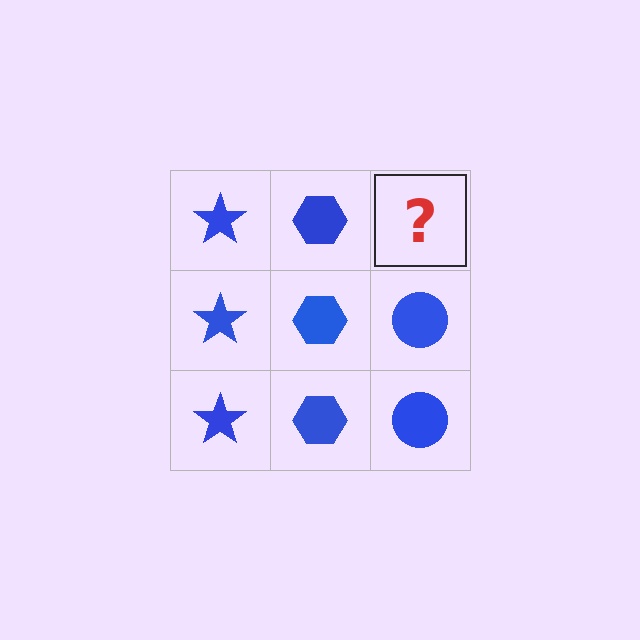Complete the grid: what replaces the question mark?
The question mark should be replaced with a blue circle.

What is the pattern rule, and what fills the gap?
The rule is that each column has a consistent shape. The gap should be filled with a blue circle.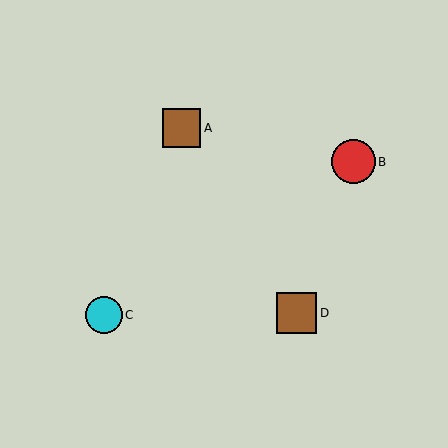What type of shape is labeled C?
Shape C is a cyan circle.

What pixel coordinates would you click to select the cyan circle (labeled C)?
Click at (104, 315) to select the cyan circle C.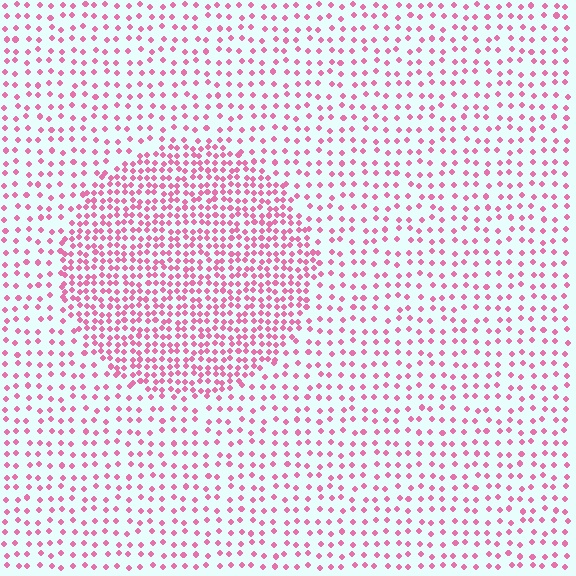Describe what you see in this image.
The image contains small pink elements arranged at two different densities. A circle-shaped region is visible where the elements are more densely packed than the surrounding area.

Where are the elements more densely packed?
The elements are more densely packed inside the circle boundary.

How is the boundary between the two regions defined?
The boundary is defined by a change in element density (approximately 2.2x ratio). All elements are the same color, size, and shape.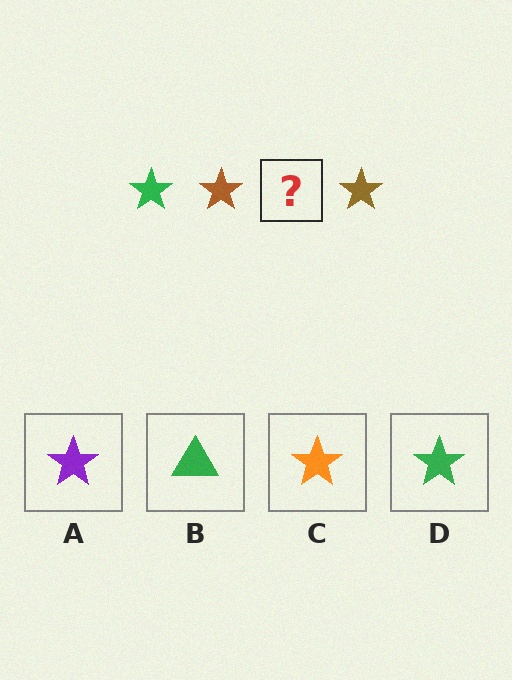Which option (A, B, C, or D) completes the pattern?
D.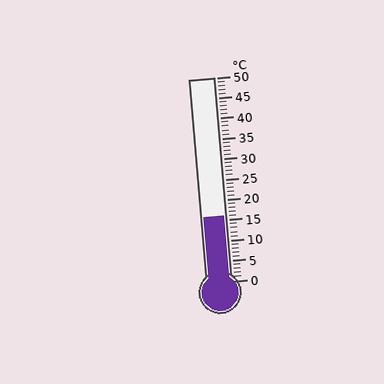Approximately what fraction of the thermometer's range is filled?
The thermometer is filled to approximately 30% of its range.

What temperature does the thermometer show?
The thermometer shows approximately 16°C.